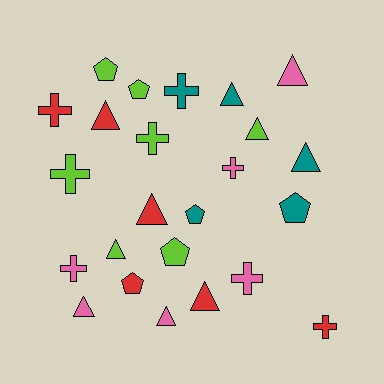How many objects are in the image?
There are 24 objects.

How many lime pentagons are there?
There are 3 lime pentagons.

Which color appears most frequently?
Lime, with 7 objects.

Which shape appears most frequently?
Triangle, with 10 objects.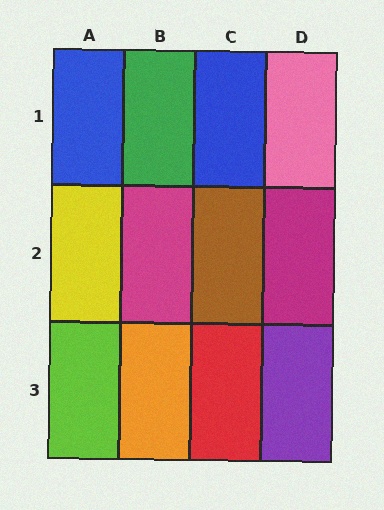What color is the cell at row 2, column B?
Magenta.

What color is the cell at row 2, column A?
Yellow.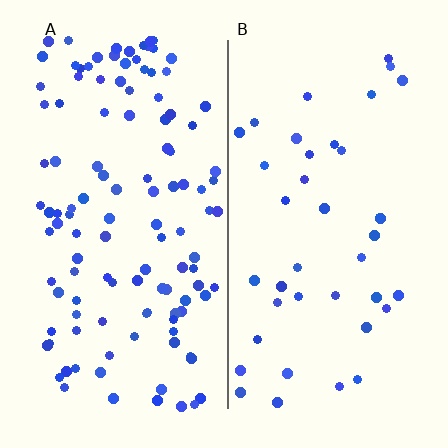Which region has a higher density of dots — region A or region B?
A (the left).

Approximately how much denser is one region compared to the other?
Approximately 3.0× — region A over region B.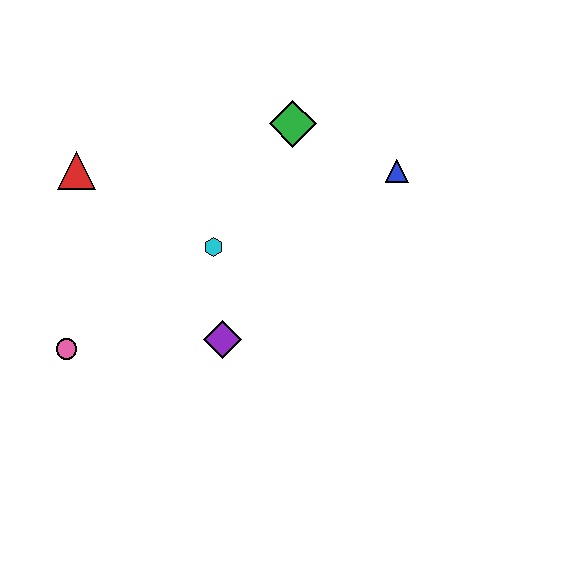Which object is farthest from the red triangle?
The blue triangle is farthest from the red triangle.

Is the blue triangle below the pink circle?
No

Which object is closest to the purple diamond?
The cyan hexagon is closest to the purple diamond.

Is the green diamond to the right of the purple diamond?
Yes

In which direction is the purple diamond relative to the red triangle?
The purple diamond is below the red triangle.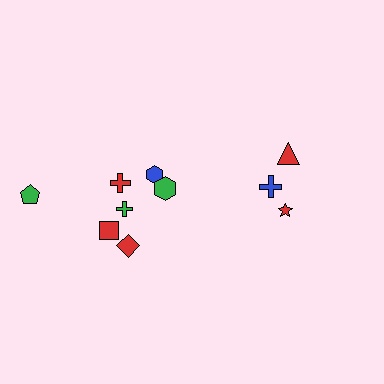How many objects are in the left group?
There are 7 objects.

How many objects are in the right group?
There are 3 objects.